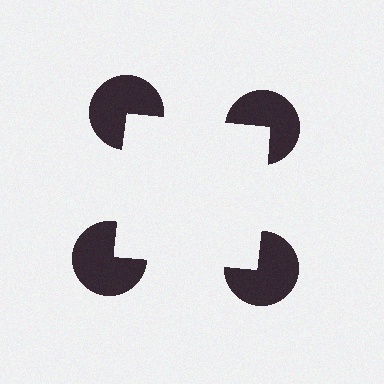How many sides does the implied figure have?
4 sides.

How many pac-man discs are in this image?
There are 4 — one at each vertex of the illusory square.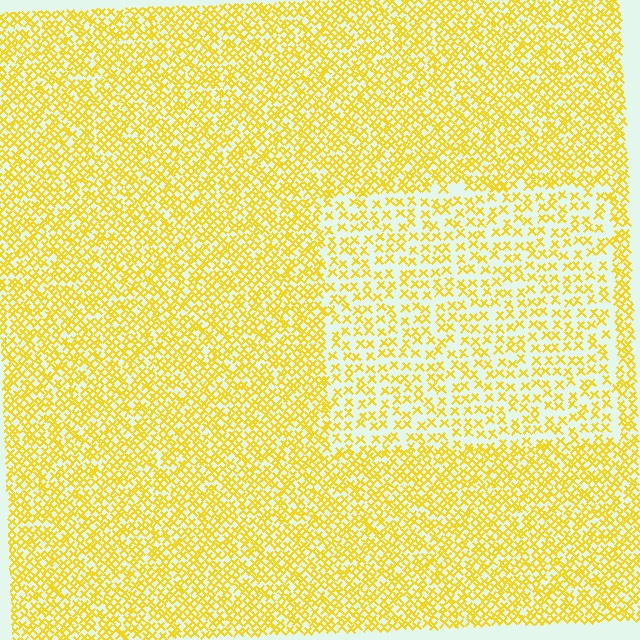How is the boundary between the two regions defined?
The boundary is defined by a change in element density (approximately 1.9x ratio). All elements are the same color, size, and shape.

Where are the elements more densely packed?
The elements are more densely packed outside the rectangle boundary.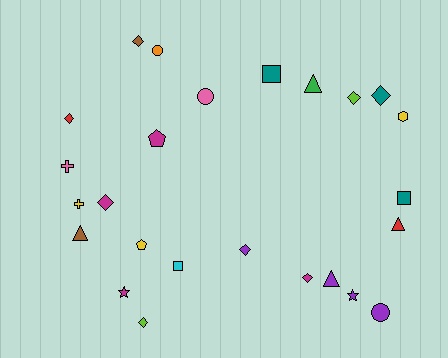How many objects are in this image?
There are 25 objects.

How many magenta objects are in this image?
There are 4 magenta objects.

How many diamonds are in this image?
There are 8 diamonds.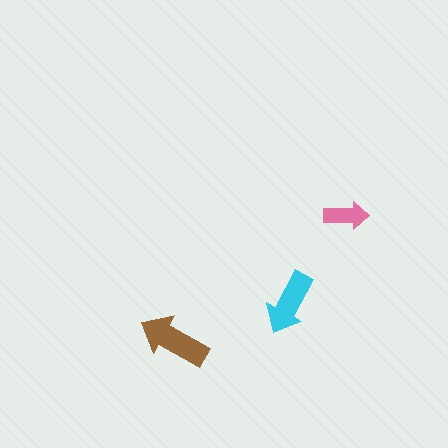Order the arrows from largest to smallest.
the brown one, the cyan one, the pink one.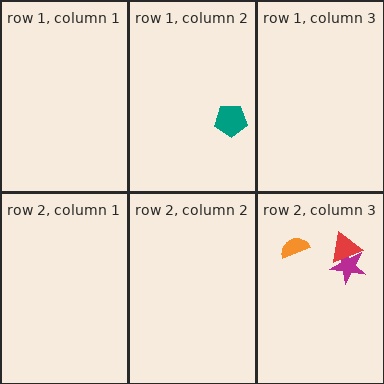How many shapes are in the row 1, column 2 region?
1.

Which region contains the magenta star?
The row 2, column 3 region.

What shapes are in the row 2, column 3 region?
The magenta star, the red triangle, the orange semicircle.